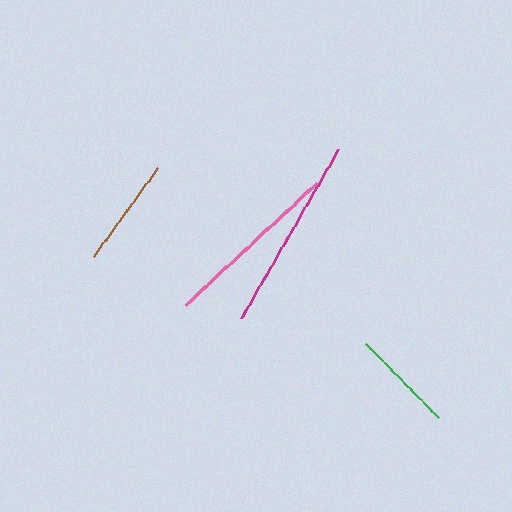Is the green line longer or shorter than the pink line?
The pink line is longer than the green line.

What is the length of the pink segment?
The pink segment is approximately 179 pixels long.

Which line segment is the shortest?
The green line is the shortest at approximately 104 pixels.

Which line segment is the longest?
The magenta line is the longest at approximately 195 pixels.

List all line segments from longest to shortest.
From longest to shortest: magenta, pink, brown, green.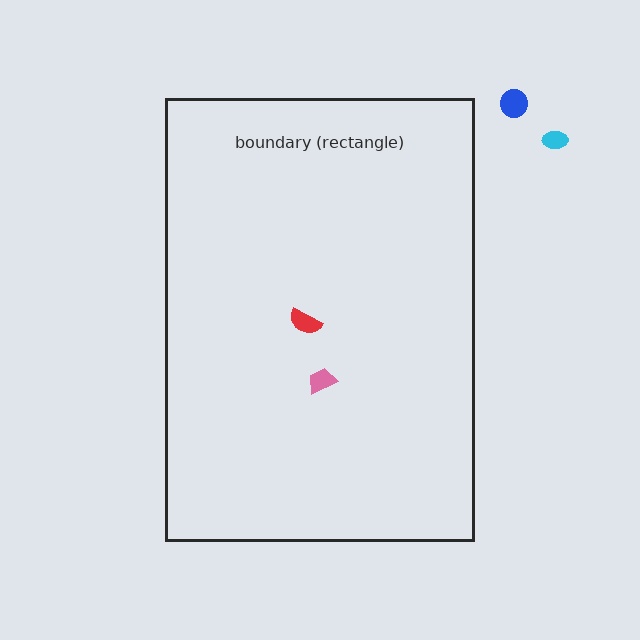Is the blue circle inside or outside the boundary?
Outside.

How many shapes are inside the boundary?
2 inside, 2 outside.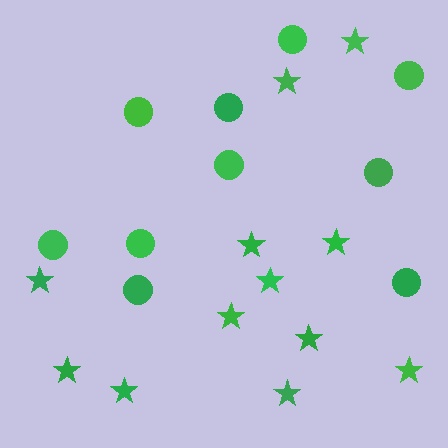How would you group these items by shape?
There are 2 groups: one group of circles (10) and one group of stars (12).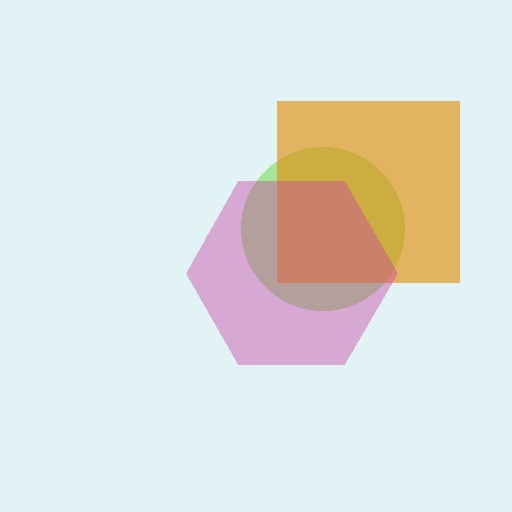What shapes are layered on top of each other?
The layered shapes are: a lime circle, an orange square, a magenta hexagon.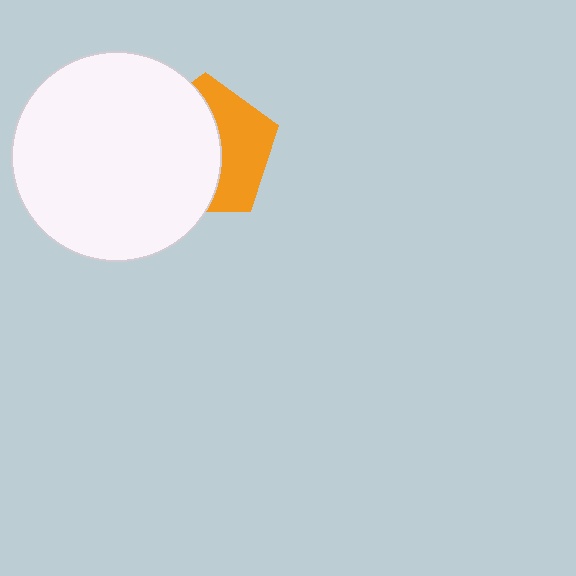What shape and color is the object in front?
The object in front is a white circle.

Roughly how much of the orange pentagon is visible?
A small part of it is visible (roughly 42%).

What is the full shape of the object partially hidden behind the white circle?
The partially hidden object is an orange pentagon.